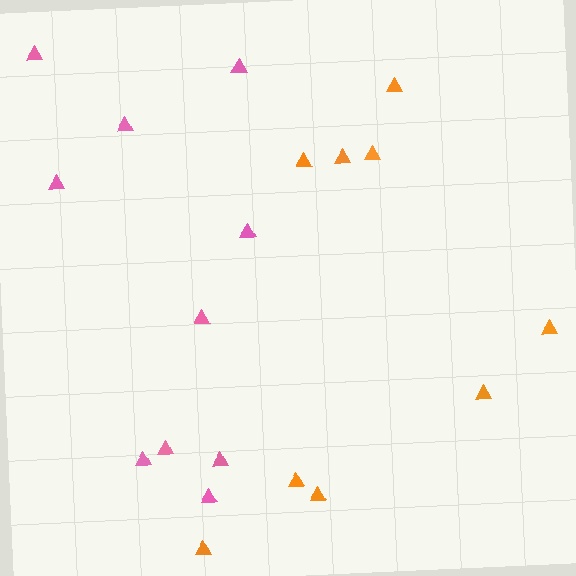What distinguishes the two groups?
There are 2 groups: one group of pink triangles (10) and one group of orange triangles (9).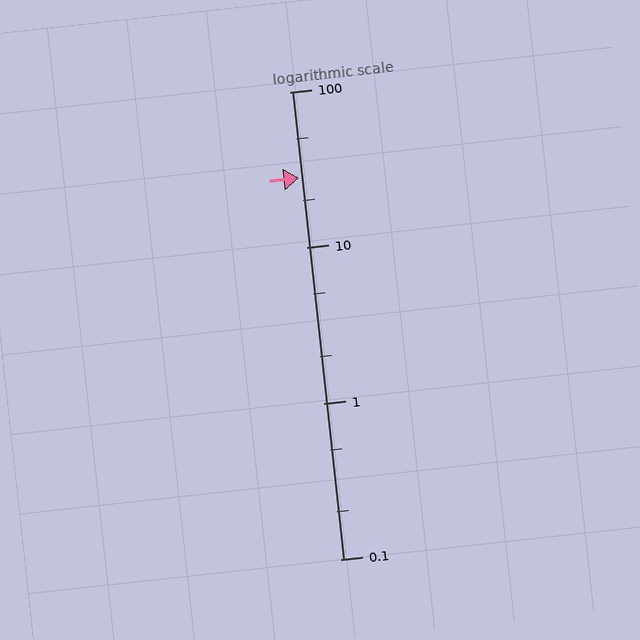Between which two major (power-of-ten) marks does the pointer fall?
The pointer is between 10 and 100.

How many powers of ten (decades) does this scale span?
The scale spans 3 decades, from 0.1 to 100.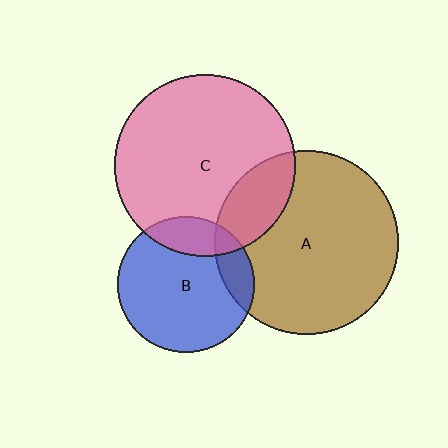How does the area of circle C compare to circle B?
Approximately 1.8 times.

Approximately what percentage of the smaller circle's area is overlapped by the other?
Approximately 20%.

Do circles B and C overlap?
Yes.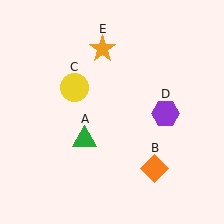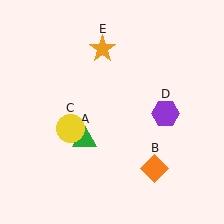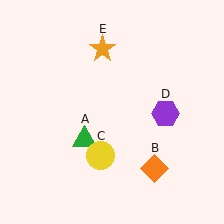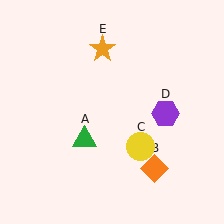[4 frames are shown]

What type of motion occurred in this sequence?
The yellow circle (object C) rotated counterclockwise around the center of the scene.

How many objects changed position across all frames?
1 object changed position: yellow circle (object C).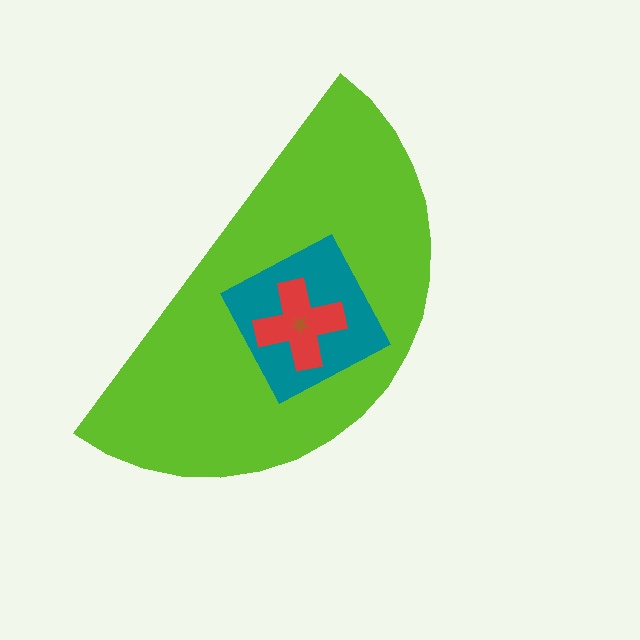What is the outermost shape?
The lime semicircle.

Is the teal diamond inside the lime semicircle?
Yes.